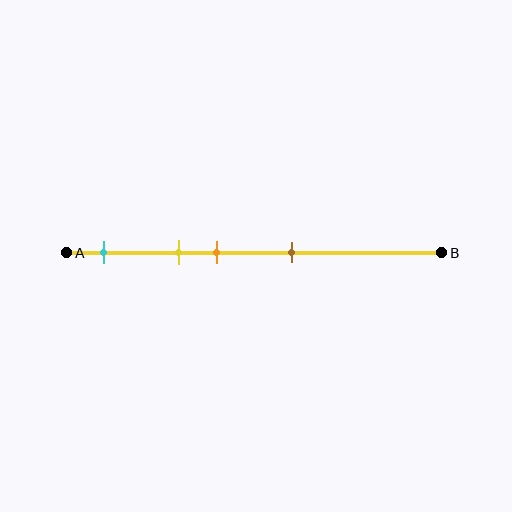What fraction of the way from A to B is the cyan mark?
The cyan mark is approximately 10% (0.1) of the way from A to B.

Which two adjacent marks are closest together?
The yellow and orange marks are the closest adjacent pair.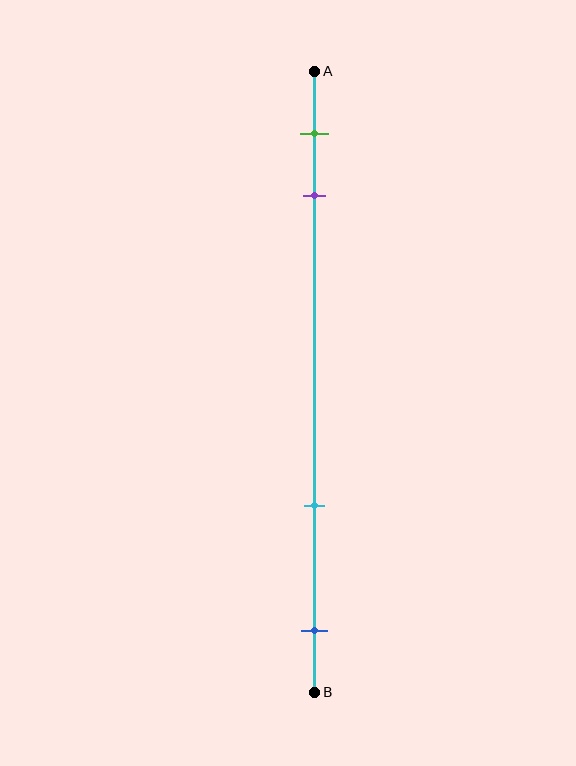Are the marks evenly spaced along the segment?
No, the marks are not evenly spaced.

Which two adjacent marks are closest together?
The green and purple marks are the closest adjacent pair.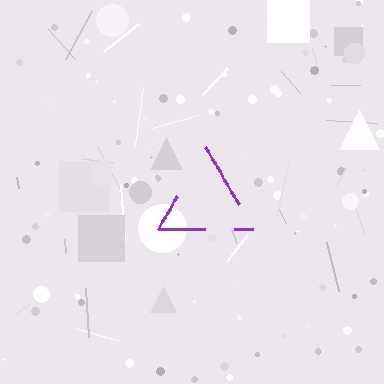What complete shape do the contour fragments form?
The contour fragments form a triangle.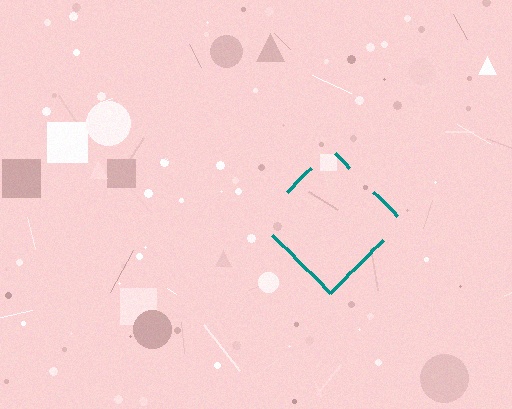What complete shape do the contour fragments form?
The contour fragments form a diamond.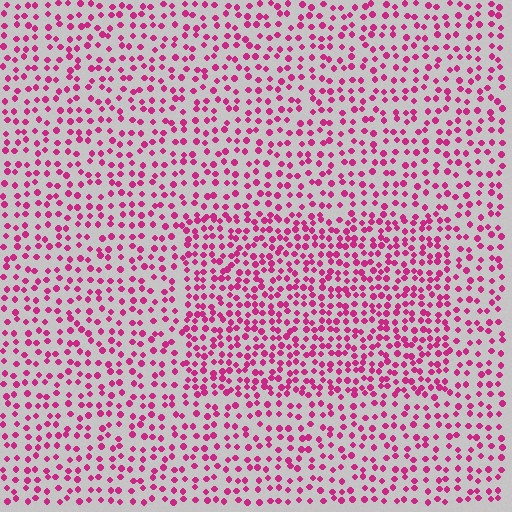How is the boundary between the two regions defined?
The boundary is defined by a change in element density (approximately 1.6x ratio). All elements are the same color, size, and shape.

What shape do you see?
I see a rectangle.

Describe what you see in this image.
The image contains small magenta elements arranged at two different densities. A rectangle-shaped region is visible where the elements are more densely packed than the surrounding area.